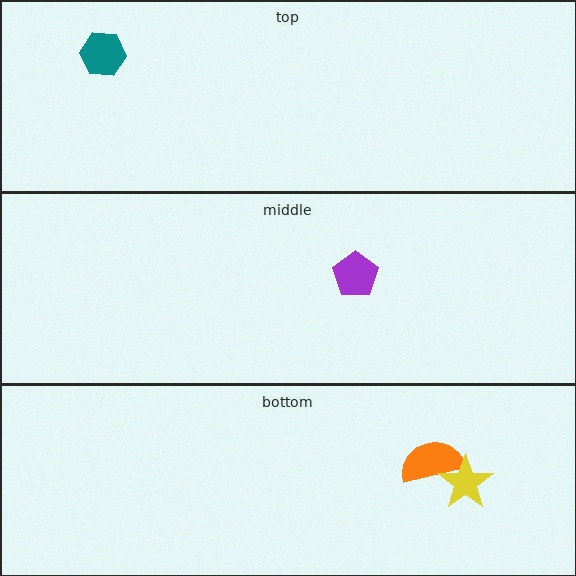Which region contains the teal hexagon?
The top region.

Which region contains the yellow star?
The bottom region.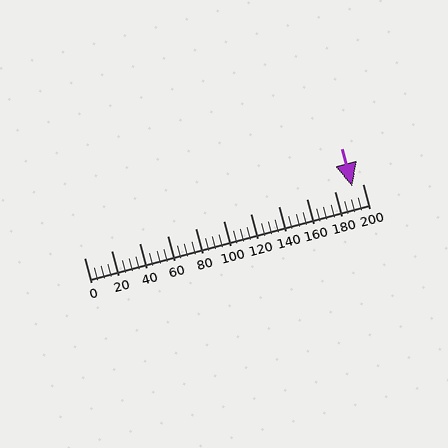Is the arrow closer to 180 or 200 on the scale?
The arrow is closer to 200.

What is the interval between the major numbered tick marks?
The major tick marks are spaced 20 units apart.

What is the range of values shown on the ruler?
The ruler shows values from 0 to 200.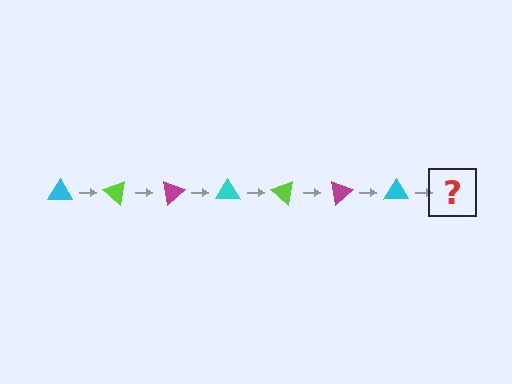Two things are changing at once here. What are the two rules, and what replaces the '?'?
The two rules are that it rotates 40 degrees each step and the color cycles through cyan, lime, and magenta. The '?' should be a lime triangle, rotated 280 degrees from the start.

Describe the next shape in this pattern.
It should be a lime triangle, rotated 280 degrees from the start.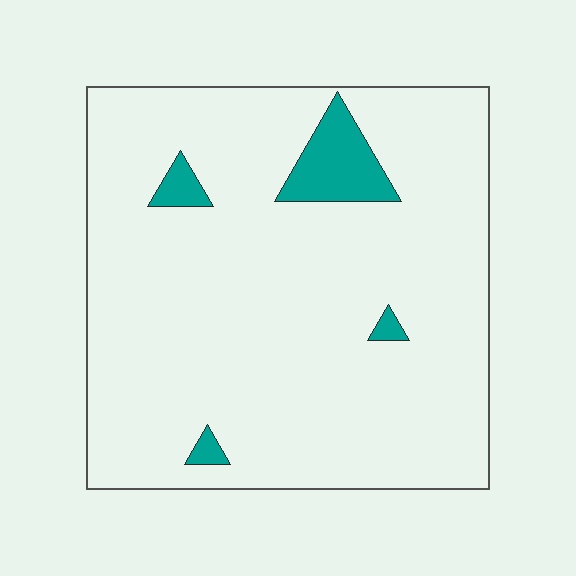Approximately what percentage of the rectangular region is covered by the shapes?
Approximately 5%.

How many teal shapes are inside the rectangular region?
4.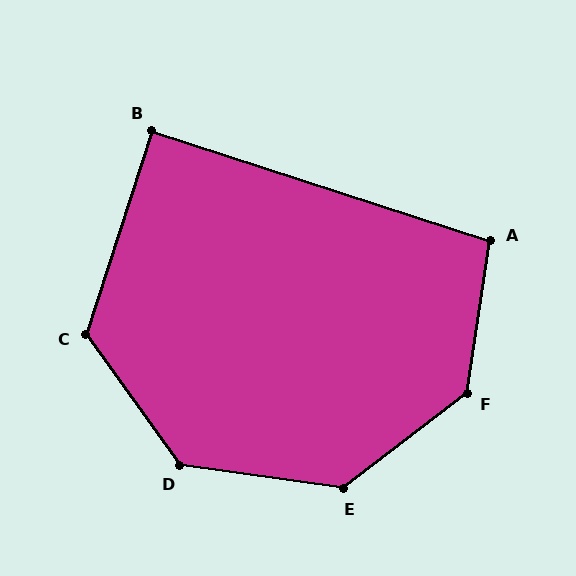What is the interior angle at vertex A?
Approximately 99 degrees (obtuse).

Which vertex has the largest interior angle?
F, at approximately 136 degrees.